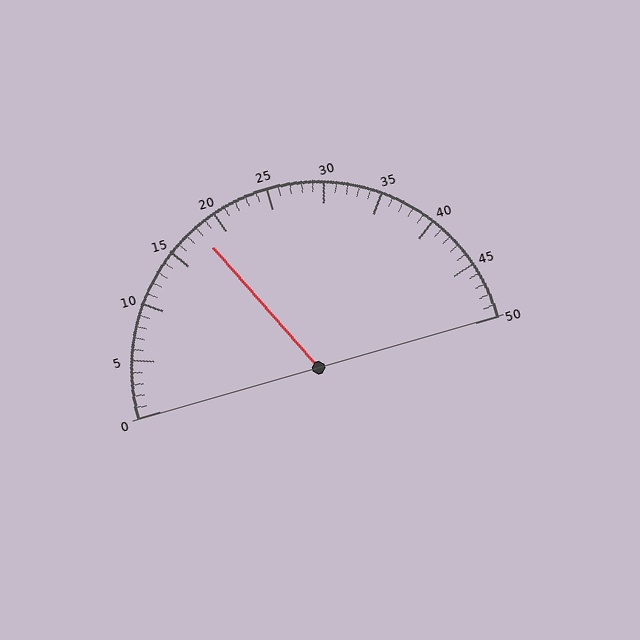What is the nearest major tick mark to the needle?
The nearest major tick mark is 20.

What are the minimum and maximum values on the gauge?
The gauge ranges from 0 to 50.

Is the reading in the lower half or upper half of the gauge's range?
The reading is in the lower half of the range (0 to 50).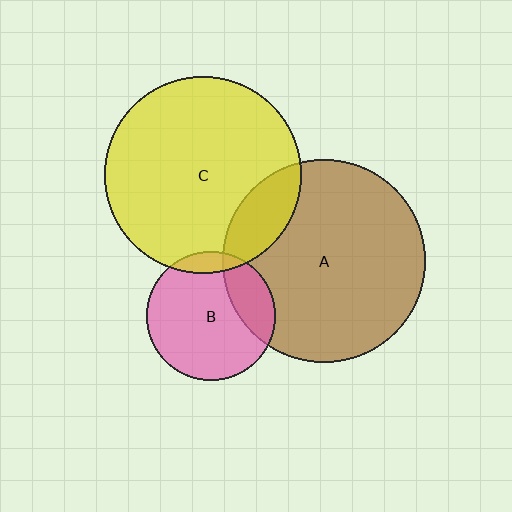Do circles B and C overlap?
Yes.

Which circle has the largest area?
Circle A (brown).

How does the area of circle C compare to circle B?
Approximately 2.3 times.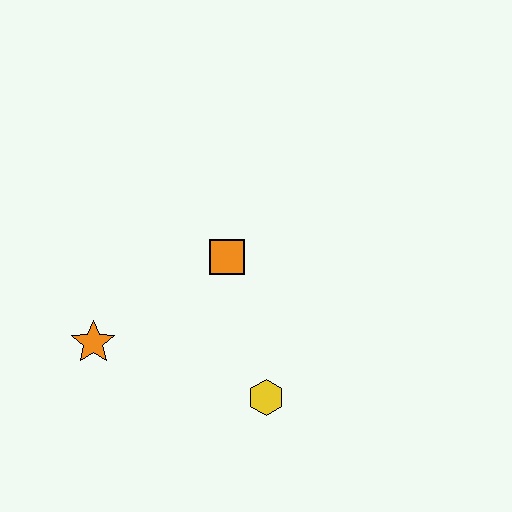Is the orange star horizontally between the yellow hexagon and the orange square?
No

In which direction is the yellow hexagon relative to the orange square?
The yellow hexagon is below the orange square.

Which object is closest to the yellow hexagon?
The orange square is closest to the yellow hexagon.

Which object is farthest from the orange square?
The orange star is farthest from the orange square.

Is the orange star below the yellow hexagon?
No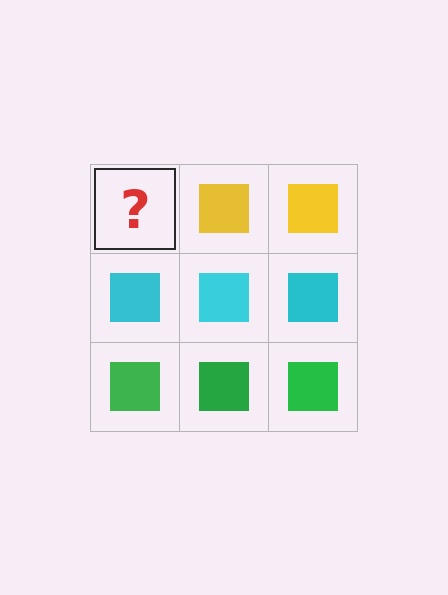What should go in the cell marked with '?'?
The missing cell should contain a yellow square.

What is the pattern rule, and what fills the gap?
The rule is that each row has a consistent color. The gap should be filled with a yellow square.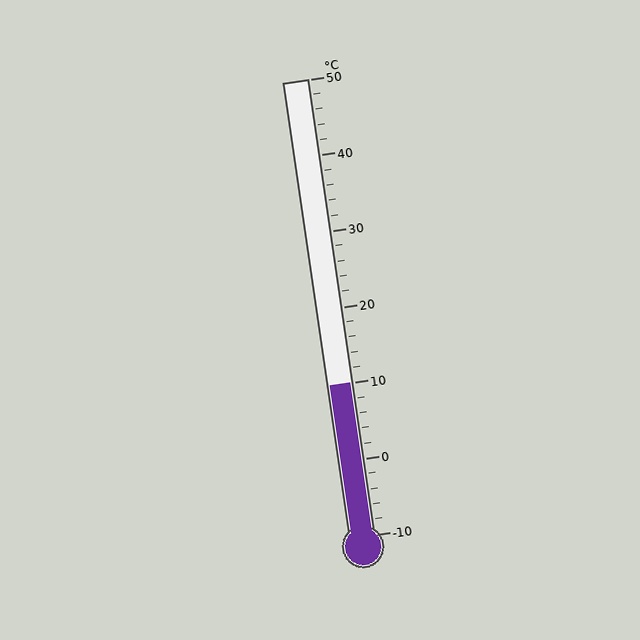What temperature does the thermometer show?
The thermometer shows approximately 10°C.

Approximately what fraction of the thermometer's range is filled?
The thermometer is filled to approximately 35% of its range.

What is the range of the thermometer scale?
The thermometer scale ranges from -10°C to 50°C.